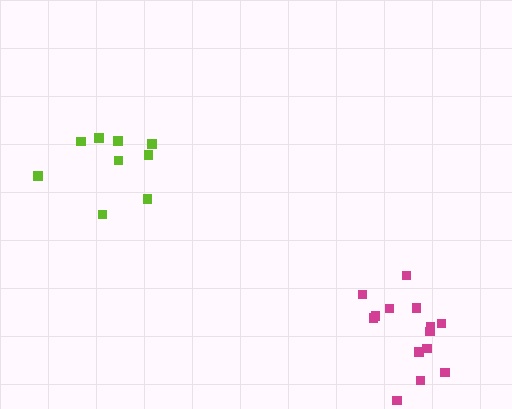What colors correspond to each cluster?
The clusters are colored: magenta, lime.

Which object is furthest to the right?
The magenta cluster is rightmost.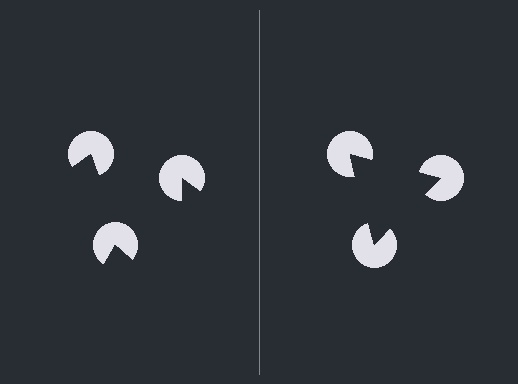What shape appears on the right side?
An illusory triangle.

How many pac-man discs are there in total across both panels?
6 — 3 on each side.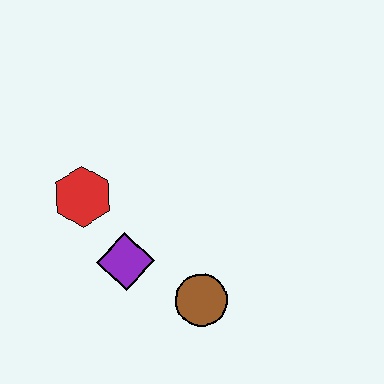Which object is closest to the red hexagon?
The purple diamond is closest to the red hexagon.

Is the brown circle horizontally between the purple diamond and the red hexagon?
No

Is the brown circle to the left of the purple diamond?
No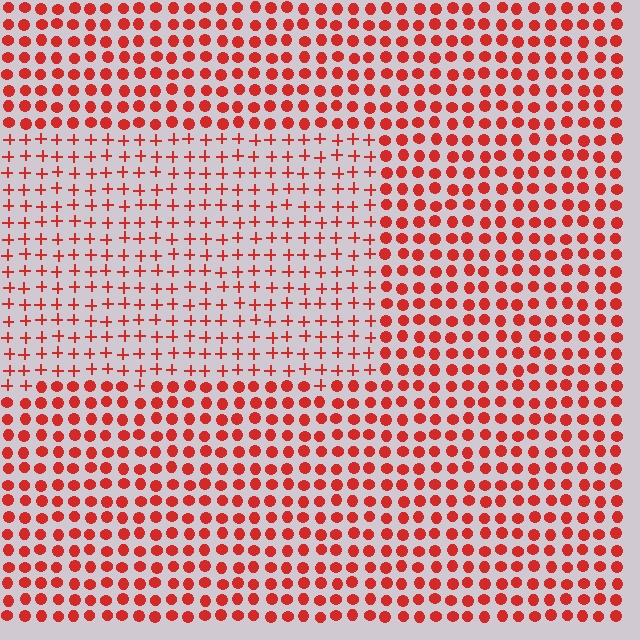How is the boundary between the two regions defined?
The boundary is defined by a change in element shape: plus signs inside vs. circles outside. All elements share the same color and spacing.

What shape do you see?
I see a rectangle.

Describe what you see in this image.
The image is filled with small red elements arranged in a uniform grid. A rectangle-shaped region contains plus signs, while the surrounding area contains circles. The boundary is defined purely by the change in element shape.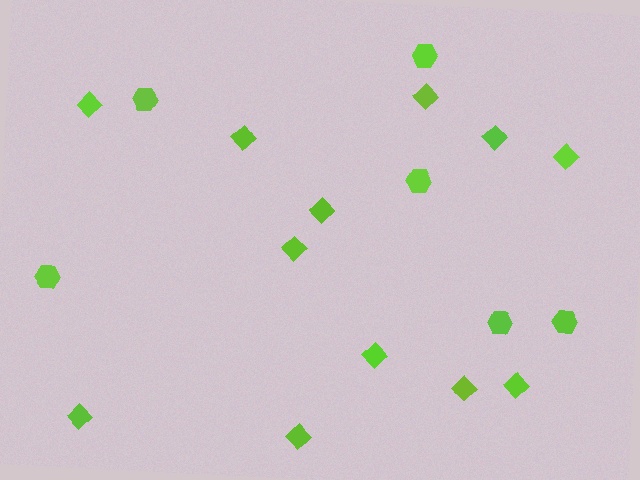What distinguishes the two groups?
There are 2 groups: one group of diamonds (12) and one group of hexagons (6).